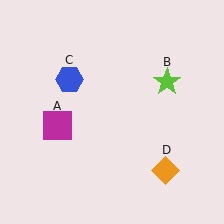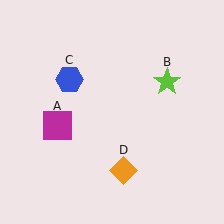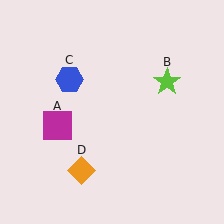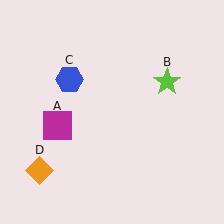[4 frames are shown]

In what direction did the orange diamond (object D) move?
The orange diamond (object D) moved left.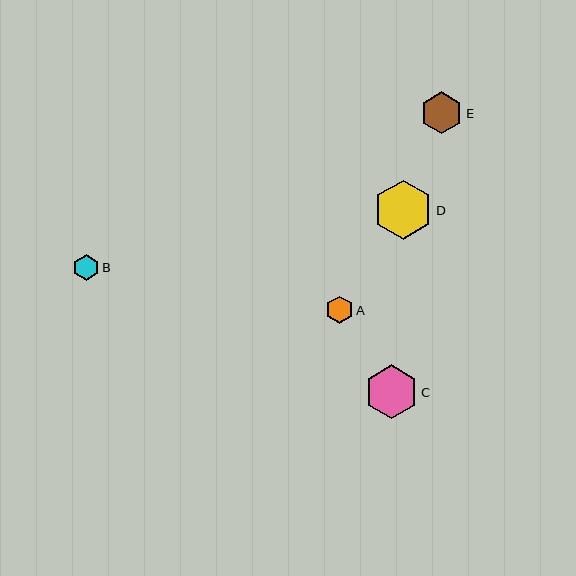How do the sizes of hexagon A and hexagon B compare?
Hexagon A and hexagon B are approximately the same size.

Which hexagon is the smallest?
Hexagon B is the smallest with a size of approximately 26 pixels.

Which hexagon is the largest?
Hexagon D is the largest with a size of approximately 59 pixels.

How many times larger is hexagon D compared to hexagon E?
Hexagon D is approximately 1.4 times the size of hexagon E.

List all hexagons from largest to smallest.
From largest to smallest: D, C, E, A, B.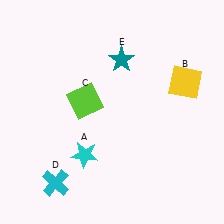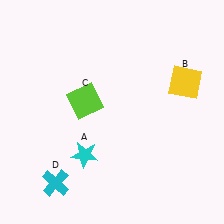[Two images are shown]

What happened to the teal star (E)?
The teal star (E) was removed in Image 2. It was in the top-right area of Image 1.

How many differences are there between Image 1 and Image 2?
There is 1 difference between the two images.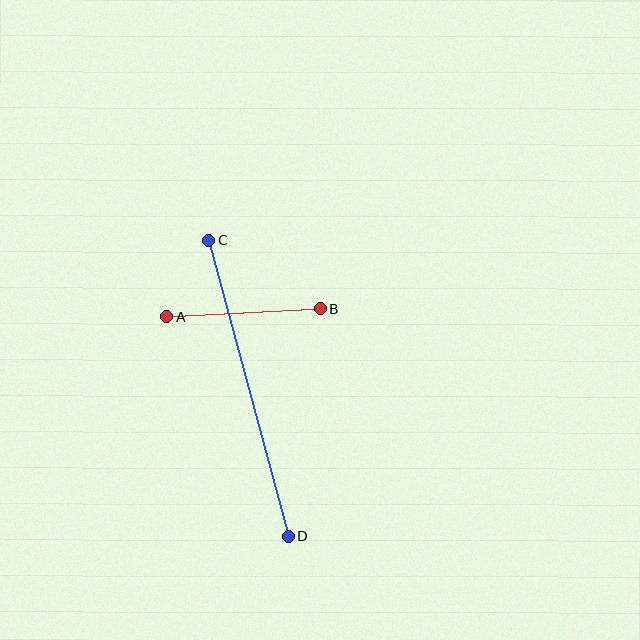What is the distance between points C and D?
The distance is approximately 307 pixels.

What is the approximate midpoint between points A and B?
The midpoint is at approximately (243, 312) pixels.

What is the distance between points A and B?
The distance is approximately 154 pixels.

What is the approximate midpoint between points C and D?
The midpoint is at approximately (248, 388) pixels.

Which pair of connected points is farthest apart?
Points C and D are farthest apart.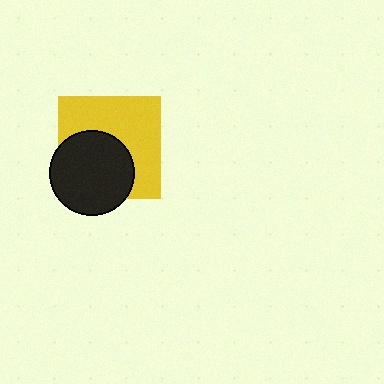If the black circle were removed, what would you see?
You would see the complete yellow square.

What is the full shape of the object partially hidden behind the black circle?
The partially hidden object is a yellow square.